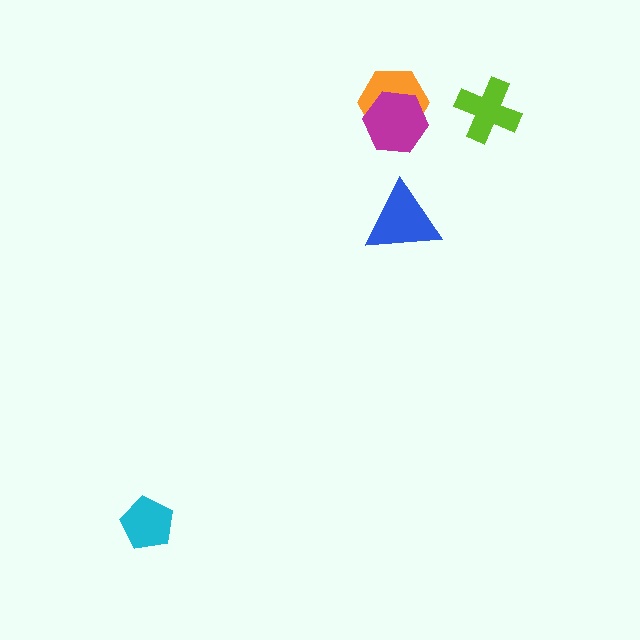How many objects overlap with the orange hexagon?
1 object overlaps with the orange hexagon.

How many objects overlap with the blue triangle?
0 objects overlap with the blue triangle.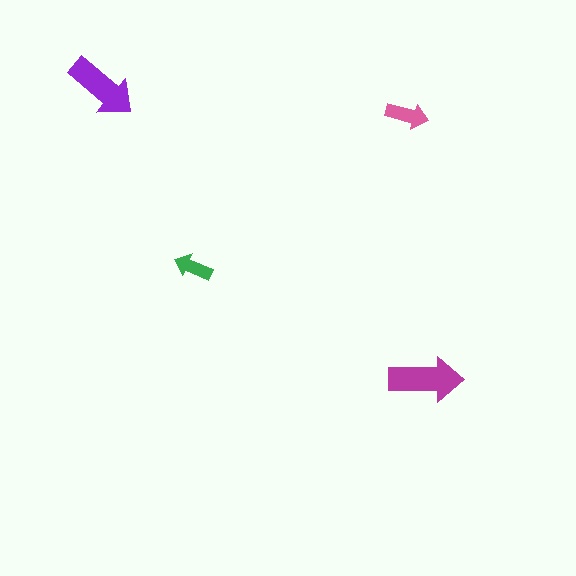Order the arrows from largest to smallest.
the magenta one, the purple one, the pink one, the green one.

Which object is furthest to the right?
The magenta arrow is rightmost.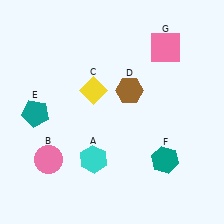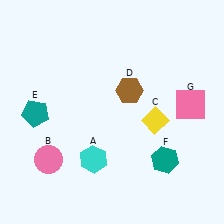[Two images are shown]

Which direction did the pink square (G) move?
The pink square (G) moved down.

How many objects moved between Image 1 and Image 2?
2 objects moved between the two images.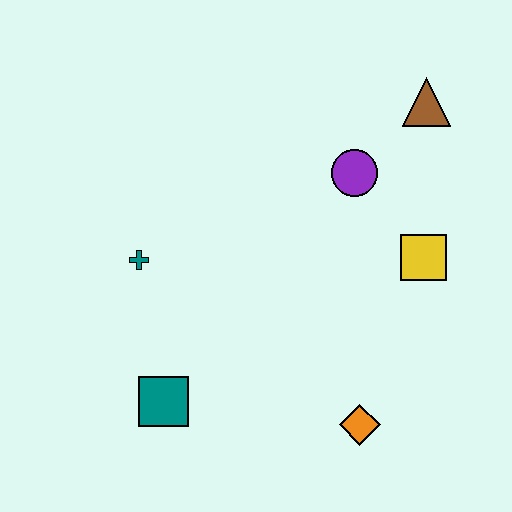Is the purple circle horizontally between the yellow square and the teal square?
Yes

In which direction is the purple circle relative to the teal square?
The purple circle is above the teal square.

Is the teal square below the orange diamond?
No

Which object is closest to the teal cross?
The teal square is closest to the teal cross.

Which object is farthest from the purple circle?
The teal square is farthest from the purple circle.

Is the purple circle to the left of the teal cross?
No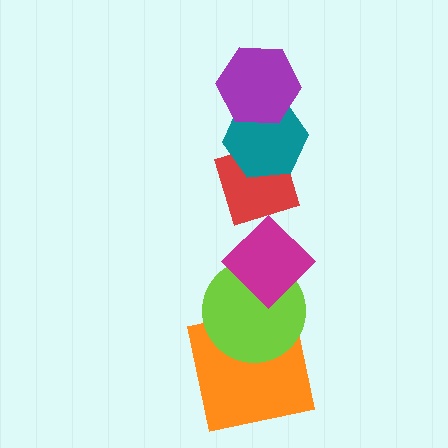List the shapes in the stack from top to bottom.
From top to bottom: the purple hexagon, the teal hexagon, the red diamond, the magenta diamond, the lime circle, the orange square.